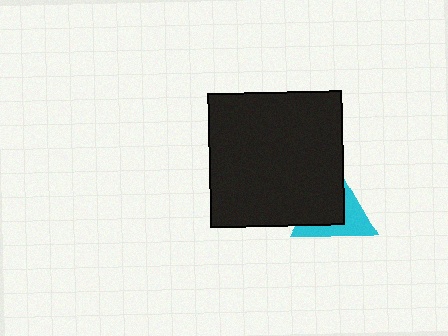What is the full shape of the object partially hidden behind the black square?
The partially hidden object is a cyan triangle.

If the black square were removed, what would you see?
You would see the complete cyan triangle.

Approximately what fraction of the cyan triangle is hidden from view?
Roughly 53% of the cyan triangle is hidden behind the black square.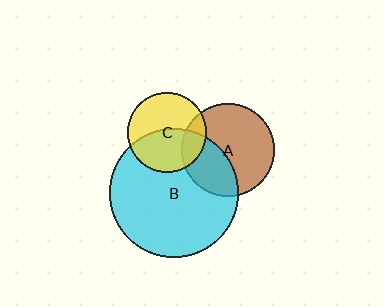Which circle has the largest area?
Circle B (cyan).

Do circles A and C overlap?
Yes.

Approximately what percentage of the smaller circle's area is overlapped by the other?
Approximately 20%.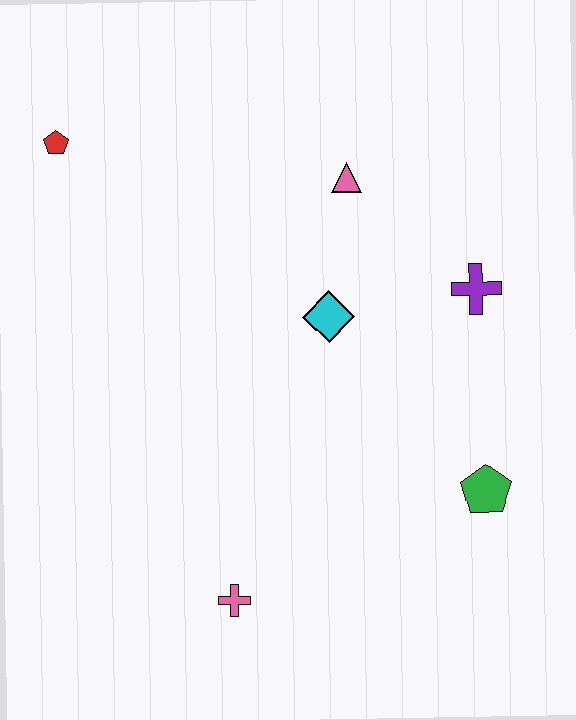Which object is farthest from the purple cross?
The red pentagon is farthest from the purple cross.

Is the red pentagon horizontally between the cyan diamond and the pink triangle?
No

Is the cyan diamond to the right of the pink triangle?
No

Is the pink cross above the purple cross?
No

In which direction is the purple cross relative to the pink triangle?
The purple cross is to the right of the pink triangle.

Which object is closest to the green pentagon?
The purple cross is closest to the green pentagon.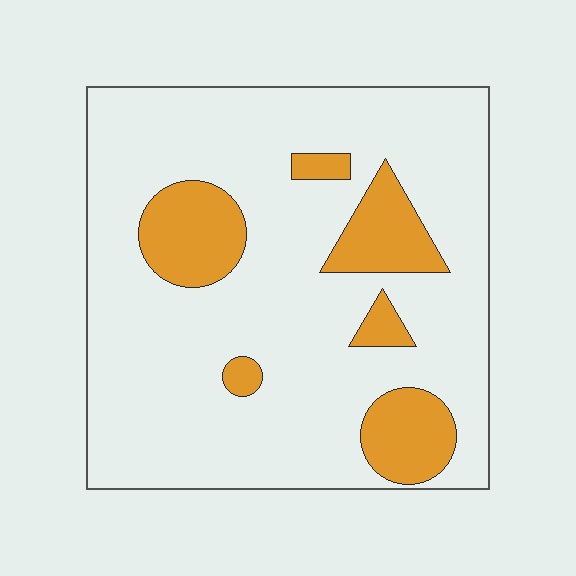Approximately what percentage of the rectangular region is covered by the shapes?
Approximately 20%.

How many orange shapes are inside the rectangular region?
6.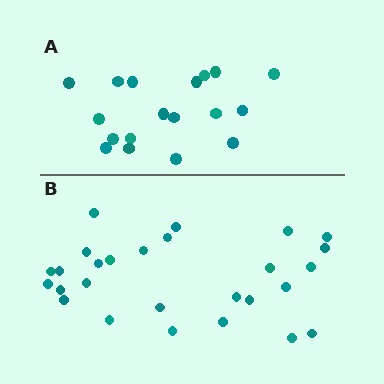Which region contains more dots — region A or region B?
Region B (the bottom region) has more dots.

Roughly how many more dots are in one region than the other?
Region B has roughly 8 or so more dots than region A.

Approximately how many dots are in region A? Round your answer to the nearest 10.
About 20 dots. (The exact count is 18, which rounds to 20.)